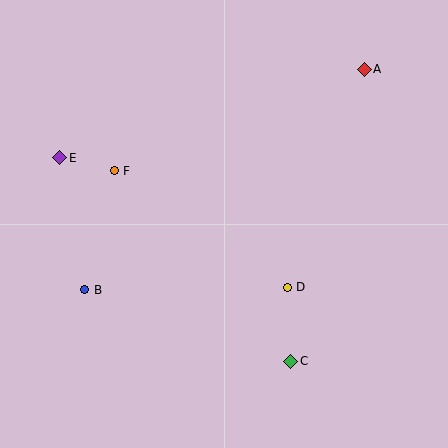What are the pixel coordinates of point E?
Point E is at (60, 158).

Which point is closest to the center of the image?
Point D at (287, 287) is closest to the center.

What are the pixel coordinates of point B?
Point B is at (84, 290).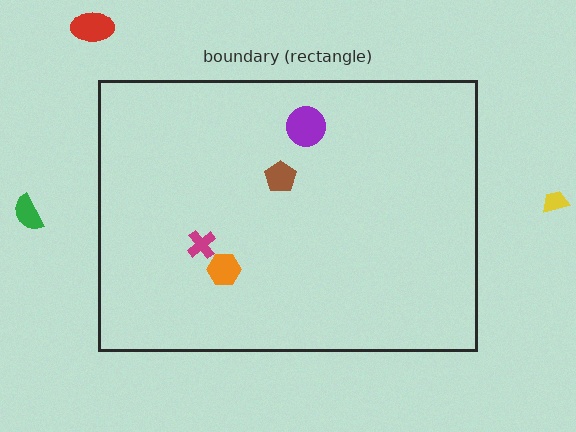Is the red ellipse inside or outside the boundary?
Outside.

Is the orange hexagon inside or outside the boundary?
Inside.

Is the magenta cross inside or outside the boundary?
Inside.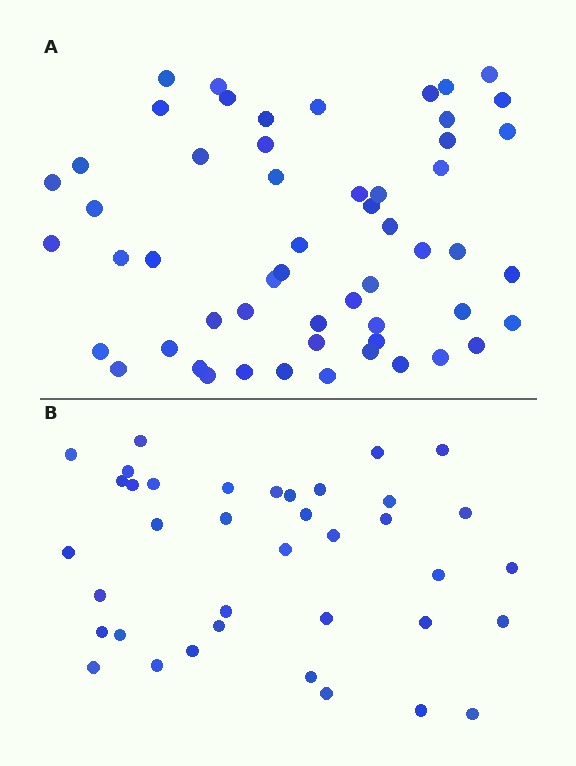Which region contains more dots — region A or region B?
Region A (the top region) has more dots.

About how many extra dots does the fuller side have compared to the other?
Region A has approximately 15 more dots than region B.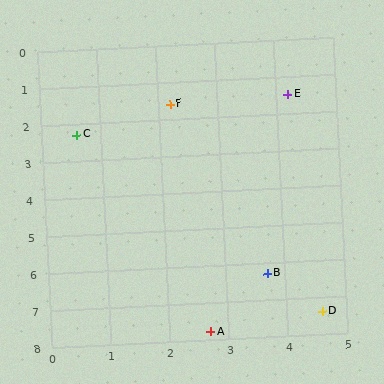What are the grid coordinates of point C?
Point C is at approximately (0.6, 2.3).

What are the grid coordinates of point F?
Point F is at approximately (2.2, 1.6).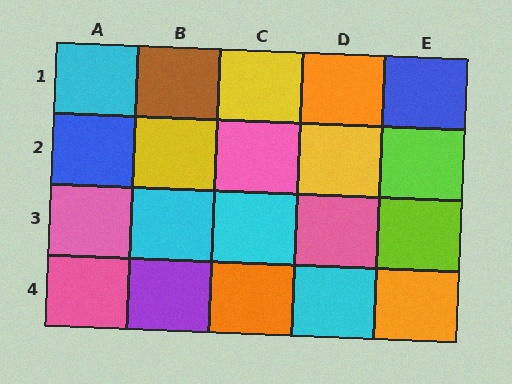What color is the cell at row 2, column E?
Lime.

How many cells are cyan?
4 cells are cyan.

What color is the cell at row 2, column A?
Blue.